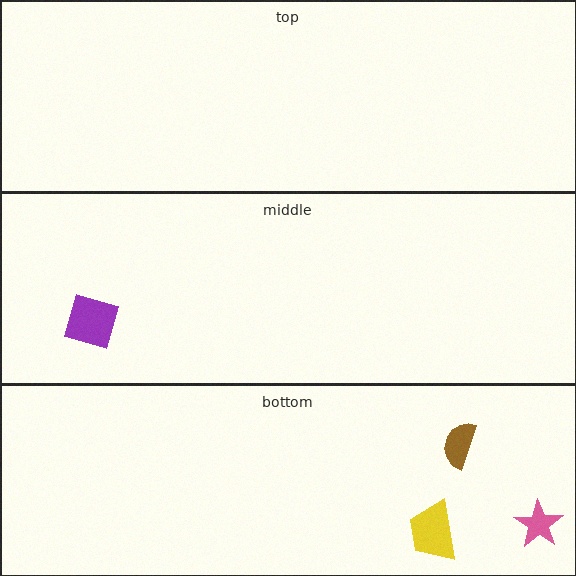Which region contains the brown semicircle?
The bottom region.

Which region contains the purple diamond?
The middle region.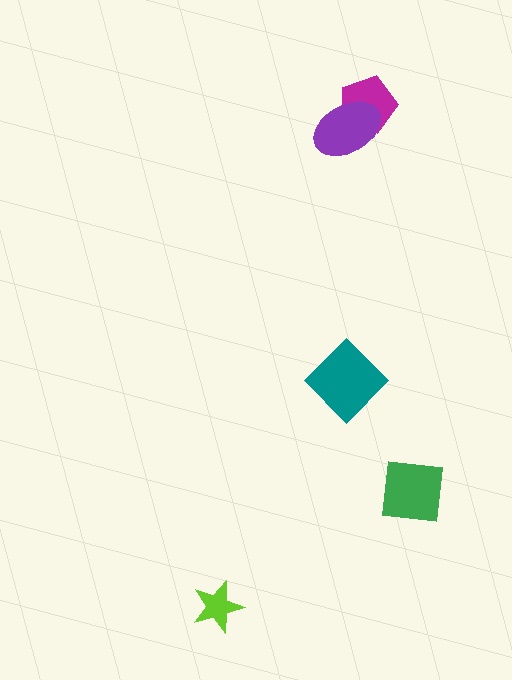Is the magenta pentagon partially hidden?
Yes, it is partially covered by another shape.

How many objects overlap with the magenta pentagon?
1 object overlaps with the magenta pentagon.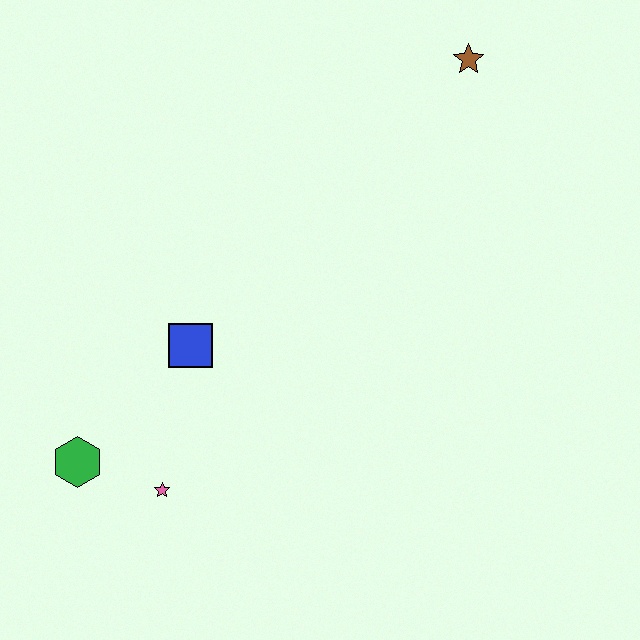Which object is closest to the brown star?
The blue square is closest to the brown star.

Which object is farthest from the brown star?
The green hexagon is farthest from the brown star.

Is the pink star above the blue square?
No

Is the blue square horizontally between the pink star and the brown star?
Yes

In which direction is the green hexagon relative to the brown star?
The green hexagon is below the brown star.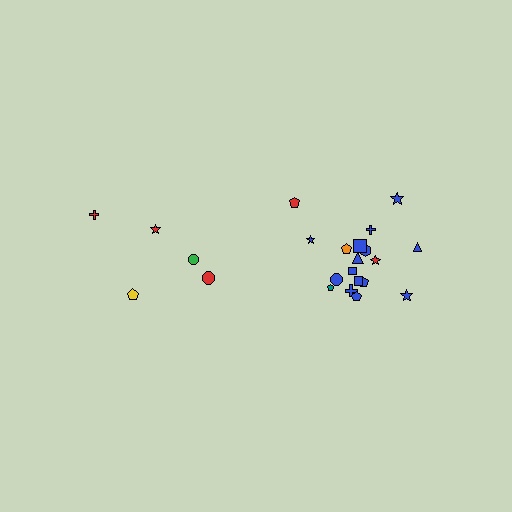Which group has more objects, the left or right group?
The right group.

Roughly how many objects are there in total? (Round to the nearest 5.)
Roughly 25 objects in total.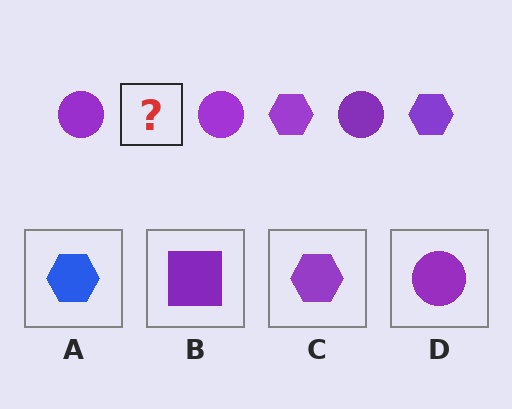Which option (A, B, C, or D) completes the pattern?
C.